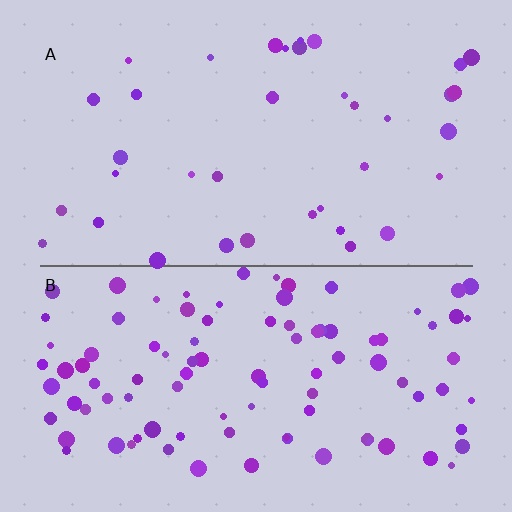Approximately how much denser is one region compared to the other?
Approximately 2.6× — region B over region A.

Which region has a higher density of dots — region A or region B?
B (the bottom).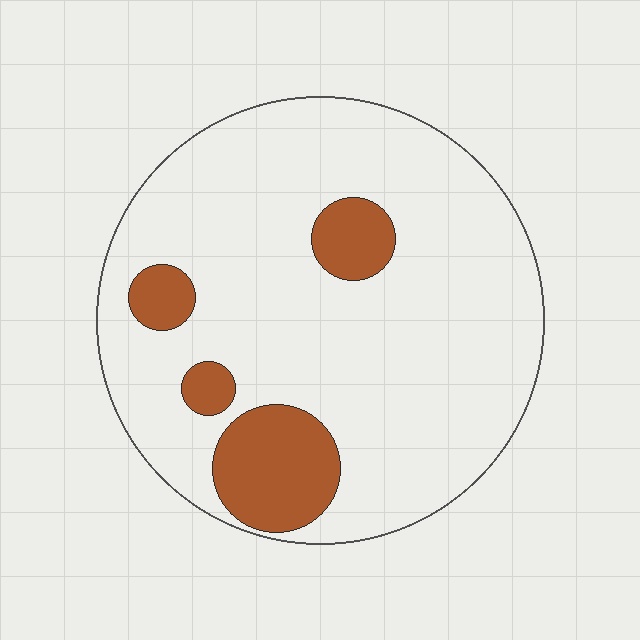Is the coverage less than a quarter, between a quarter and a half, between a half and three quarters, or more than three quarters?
Less than a quarter.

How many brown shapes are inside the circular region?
4.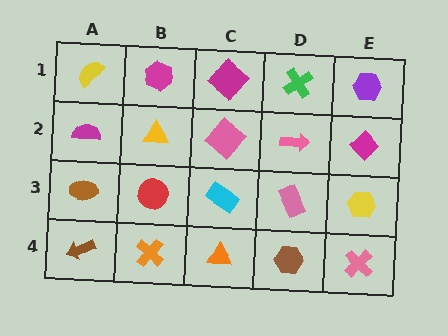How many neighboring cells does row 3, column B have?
4.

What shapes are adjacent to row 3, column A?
A magenta semicircle (row 2, column A), a brown arrow (row 4, column A), a red circle (row 3, column B).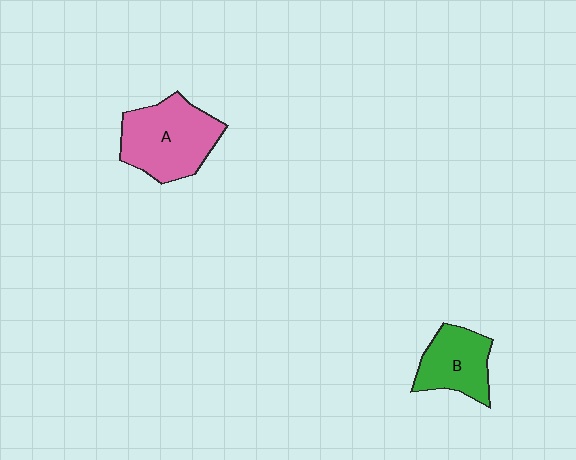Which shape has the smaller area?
Shape B (green).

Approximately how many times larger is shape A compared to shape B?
Approximately 1.5 times.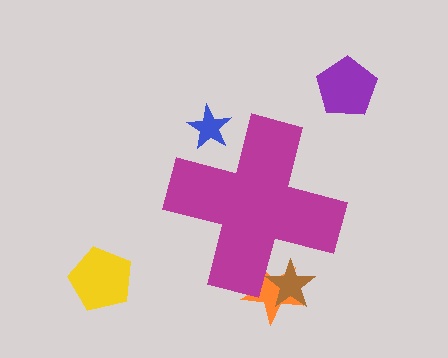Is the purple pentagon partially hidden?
No, the purple pentagon is fully visible.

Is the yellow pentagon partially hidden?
No, the yellow pentagon is fully visible.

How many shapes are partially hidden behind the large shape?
3 shapes are partially hidden.